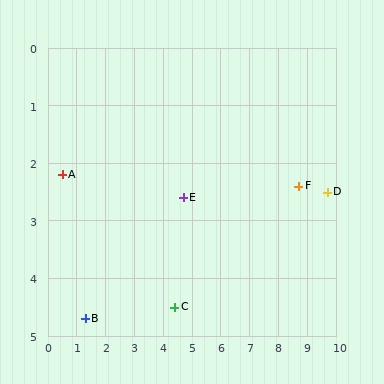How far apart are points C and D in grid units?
Points C and D are about 5.7 grid units apart.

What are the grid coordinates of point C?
Point C is at approximately (4.4, 4.5).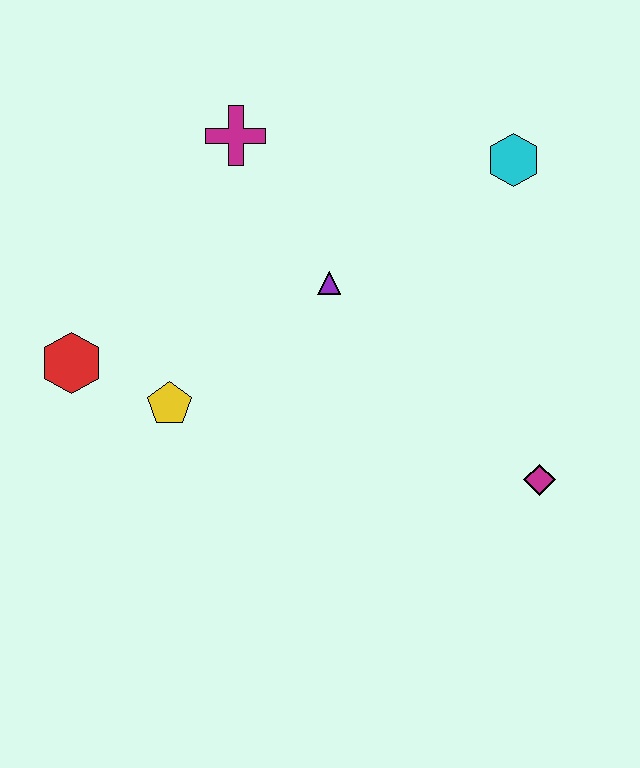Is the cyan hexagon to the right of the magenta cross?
Yes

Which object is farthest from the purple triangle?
The magenta diamond is farthest from the purple triangle.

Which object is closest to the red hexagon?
The yellow pentagon is closest to the red hexagon.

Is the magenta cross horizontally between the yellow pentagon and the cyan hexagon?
Yes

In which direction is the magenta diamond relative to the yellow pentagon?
The magenta diamond is to the right of the yellow pentagon.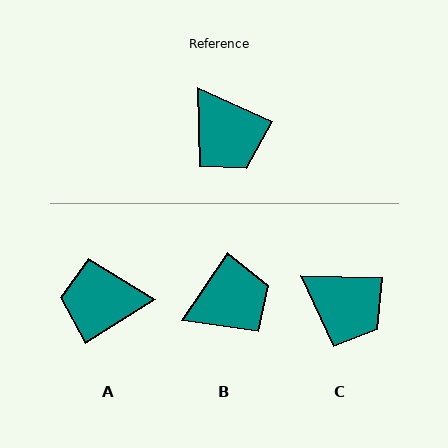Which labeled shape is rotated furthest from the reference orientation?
A, about 123 degrees away.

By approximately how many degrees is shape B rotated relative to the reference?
Approximately 80 degrees counter-clockwise.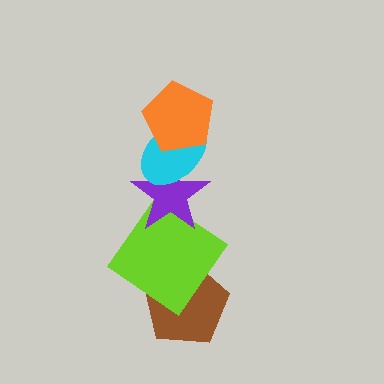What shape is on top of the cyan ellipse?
The orange pentagon is on top of the cyan ellipse.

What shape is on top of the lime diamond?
The purple star is on top of the lime diamond.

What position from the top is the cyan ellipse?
The cyan ellipse is 2nd from the top.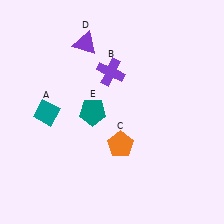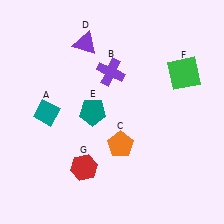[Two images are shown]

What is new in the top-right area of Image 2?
A green square (F) was added in the top-right area of Image 2.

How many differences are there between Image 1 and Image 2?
There are 2 differences between the two images.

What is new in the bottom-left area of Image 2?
A red hexagon (G) was added in the bottom-left area of Image 2.